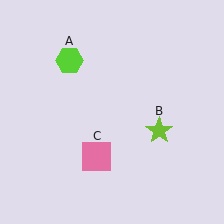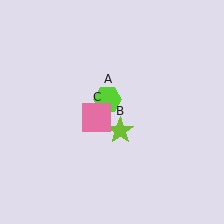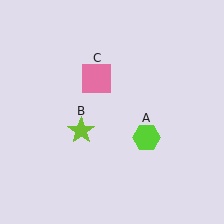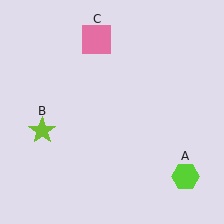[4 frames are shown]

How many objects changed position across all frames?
3 objects changed position: lime hexagon (object A), lime star (object B), pink square (object C).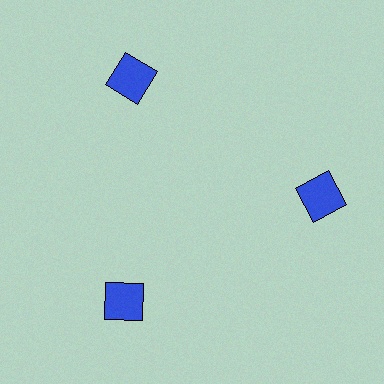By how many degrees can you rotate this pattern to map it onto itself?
The pattern maps onto itself every 120 degrees of rotation.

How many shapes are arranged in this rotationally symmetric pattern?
There are 3 shapes, arranged in 3 groups of 1.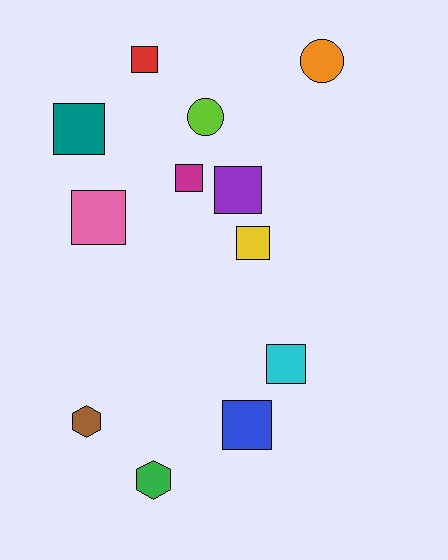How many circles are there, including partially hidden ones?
There are 2 circles.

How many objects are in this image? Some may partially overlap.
There are 12 objects.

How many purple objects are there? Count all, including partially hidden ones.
There is 1 purple object.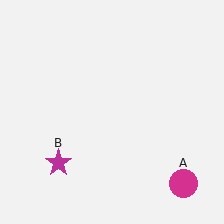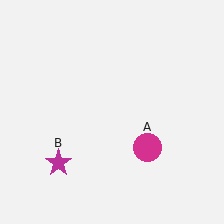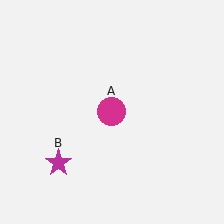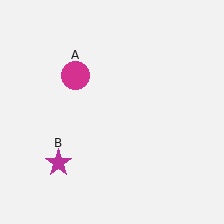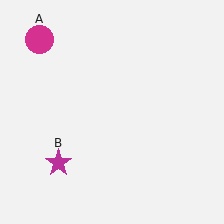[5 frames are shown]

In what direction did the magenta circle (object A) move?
The magenta circle (object A) moved up and to the left.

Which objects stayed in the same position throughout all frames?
Magenta star (object B) remained stationary.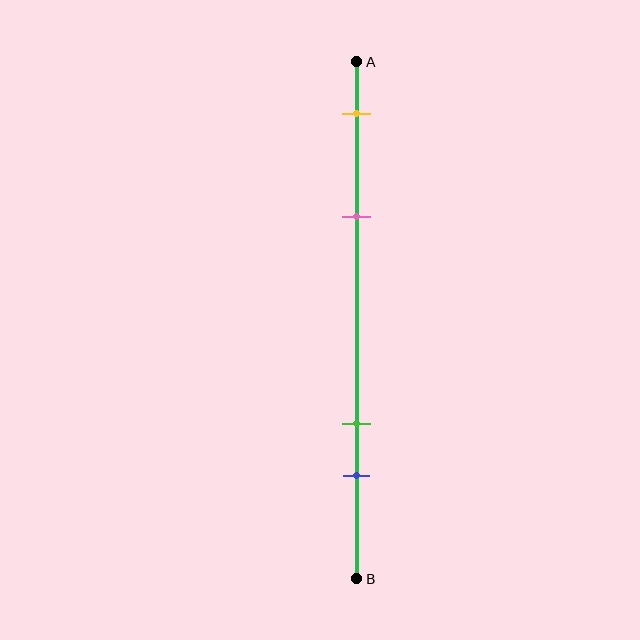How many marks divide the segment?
There are 4 marks dividing the segment.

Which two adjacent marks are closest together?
The green and blue marks are the closest adjacent pair.